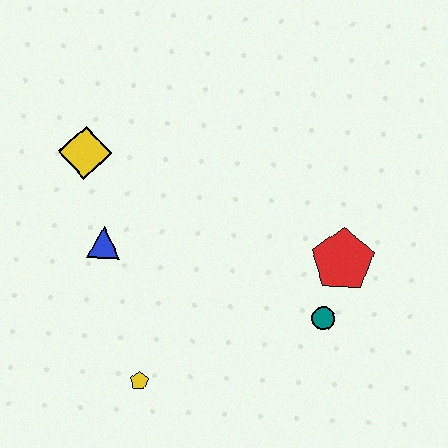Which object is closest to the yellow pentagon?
The blue triangle is closest to the yellow pentagon.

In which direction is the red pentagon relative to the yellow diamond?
The red pentagon is to the right of the yellow diamond.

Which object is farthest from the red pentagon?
The yellow diamond is farthest from the red pentagon.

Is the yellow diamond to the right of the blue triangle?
No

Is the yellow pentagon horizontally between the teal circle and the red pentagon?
No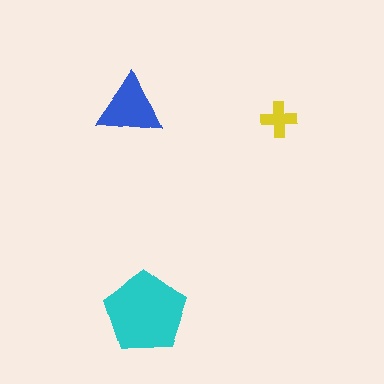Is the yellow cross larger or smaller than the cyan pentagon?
Smaller.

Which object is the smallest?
The yellow cross.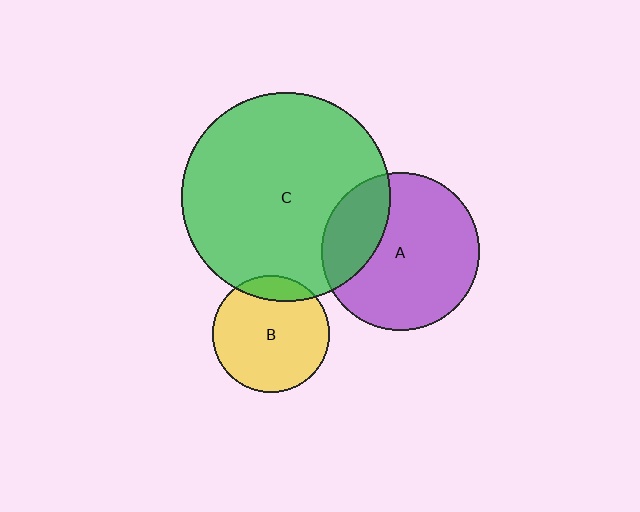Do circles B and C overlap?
Yes.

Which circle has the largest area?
Circle C (green).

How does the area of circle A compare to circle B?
Approximately 1.8 times.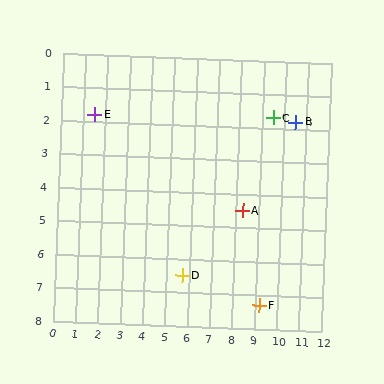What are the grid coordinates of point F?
Point F is at approximately (9.2, 7.3).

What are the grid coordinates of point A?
Point A is at approximately (8.3, 4.5).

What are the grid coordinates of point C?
Point C is at approximately (9.5, 1.7).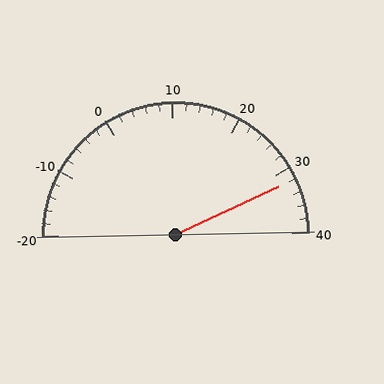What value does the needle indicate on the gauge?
The needle indicates approximately 32.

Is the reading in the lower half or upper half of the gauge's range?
The reading is in the upper half of the range (-20 to 40).